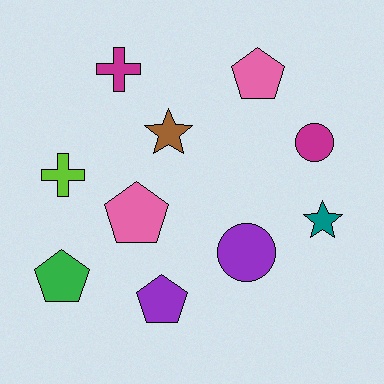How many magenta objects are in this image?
There are 2 magenta objects.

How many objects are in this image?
There are 10 objects.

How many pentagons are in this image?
There are 4 pentagons.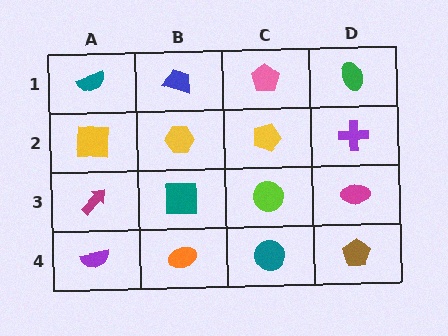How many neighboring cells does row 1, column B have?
3.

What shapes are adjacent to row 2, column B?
A blue trapezoid (row 1, column B), a teal square (row 3, column B), a yellow square (row 2, column A), a yellow pentagon (row 2, column C).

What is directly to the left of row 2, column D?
A yellow pentagon.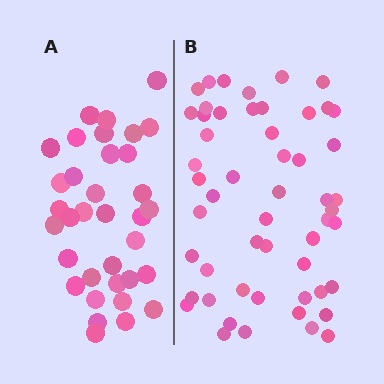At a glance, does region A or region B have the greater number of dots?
Region B (the right region) has more dots.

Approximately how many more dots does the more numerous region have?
Region B has approximately 20 more dots than region A.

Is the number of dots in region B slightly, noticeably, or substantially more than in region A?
Region B has substantially more. The ratio is roughly 1.5 to 1.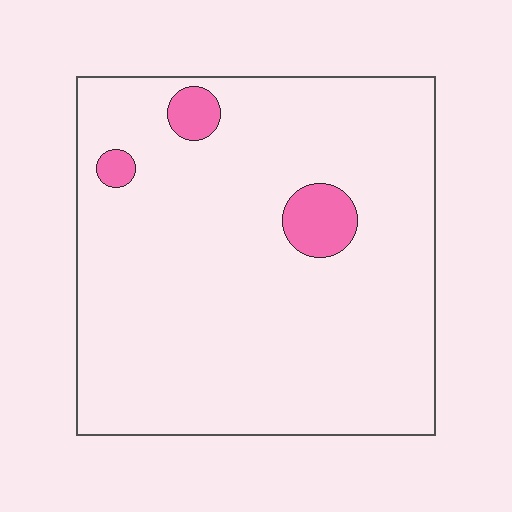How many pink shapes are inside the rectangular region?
3.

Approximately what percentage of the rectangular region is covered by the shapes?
Approximately 5%.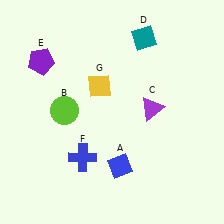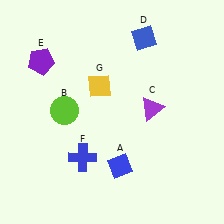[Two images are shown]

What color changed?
The diamond (D) changed from teal in Image 1 to blue in Image 2.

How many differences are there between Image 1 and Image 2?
There is 1 difference between the two images.